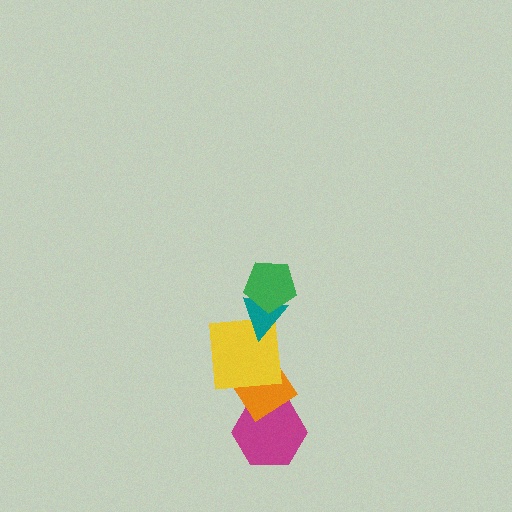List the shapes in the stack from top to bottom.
From top to bottom: the green pentagon, the teal triangle, the yellow square, the orange diamond, the magenta hexagon.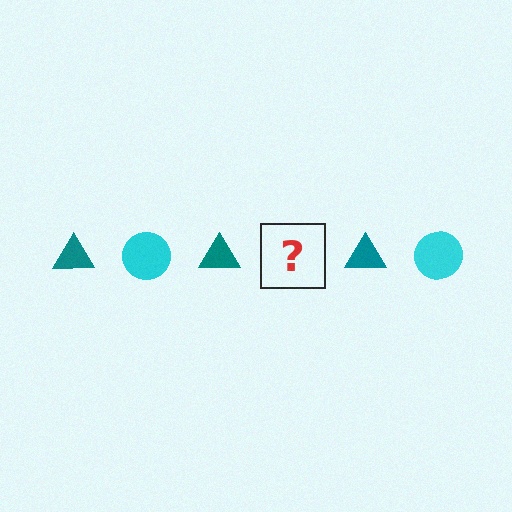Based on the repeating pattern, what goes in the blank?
The blank should be a cyan circle.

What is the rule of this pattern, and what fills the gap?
The rule is that the pattern alternates between teal triangle and cyan circle. The gap should be filled with a cyan circle.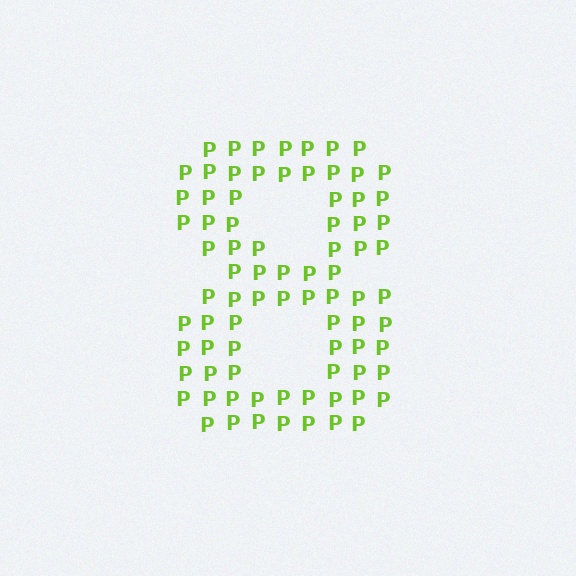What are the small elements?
The small elements are letter P's.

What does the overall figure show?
The overall figure shows the digit 8.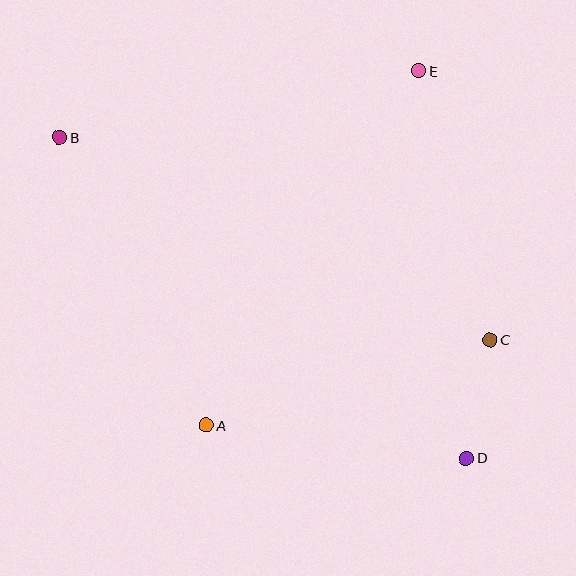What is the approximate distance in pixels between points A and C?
The distance between A and C is approximately 296 pixels.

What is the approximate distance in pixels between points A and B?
The distance between A and B is approximately 323 pixels.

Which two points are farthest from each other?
Points B and D are farthest from each other.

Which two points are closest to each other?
Points C and D are closest to each other.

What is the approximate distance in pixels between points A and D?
The distance between A and D is approximately 262 pixels.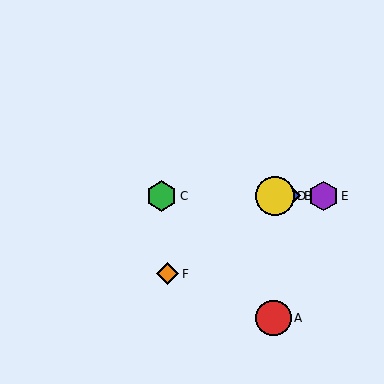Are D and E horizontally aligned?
Yes, both are at y≈196.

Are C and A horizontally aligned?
No, C is at y≈196 and A is at y≈318.